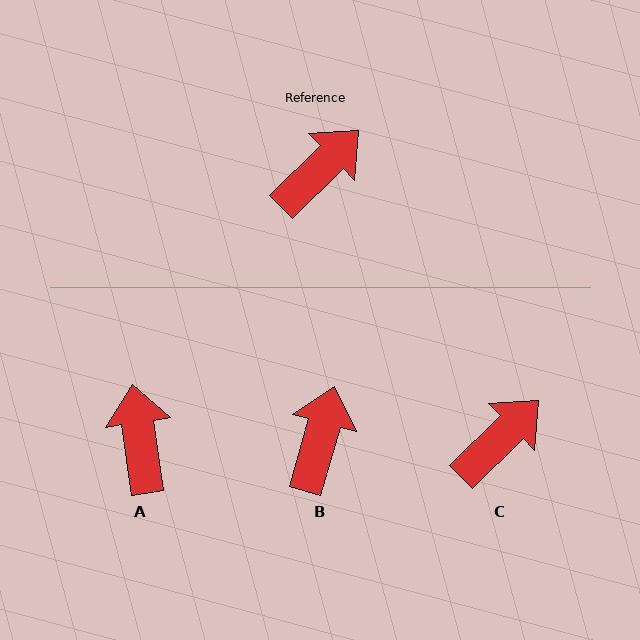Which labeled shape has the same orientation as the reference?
C.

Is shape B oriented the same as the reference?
No, it is off by about 29 degrees.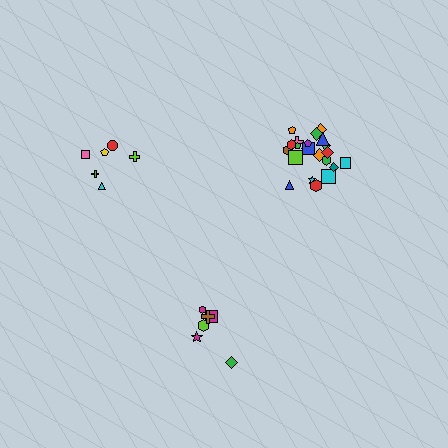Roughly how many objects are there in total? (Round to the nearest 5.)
Roughly 35 objects in total.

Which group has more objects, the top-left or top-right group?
The top-right group.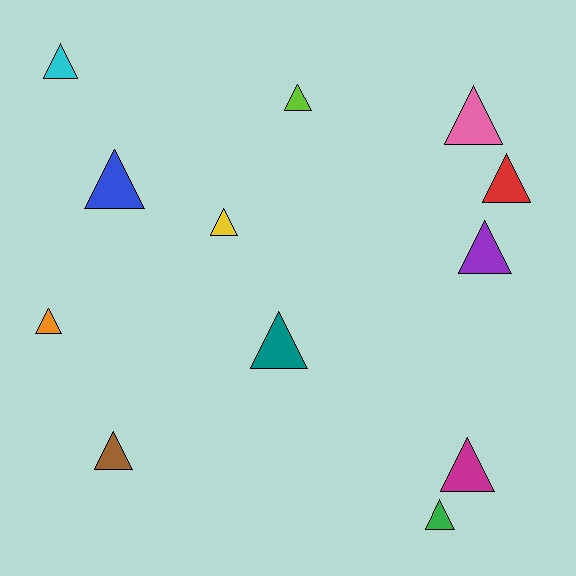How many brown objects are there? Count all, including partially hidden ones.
There is 1 brown object.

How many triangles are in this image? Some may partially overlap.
There are 12 triangles.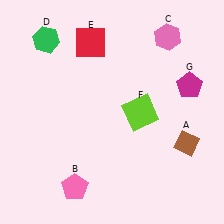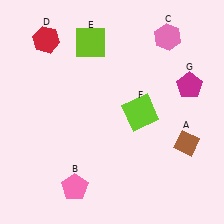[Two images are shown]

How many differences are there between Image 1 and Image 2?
There are 2 differences between the two images.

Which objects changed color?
D changed from green to red. E changed from red to lime.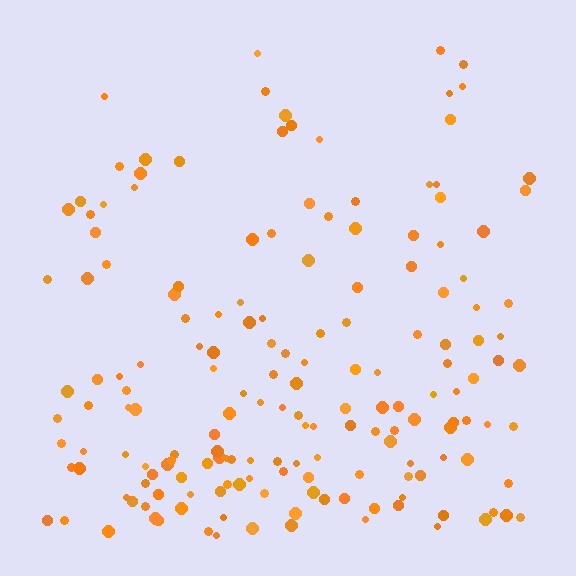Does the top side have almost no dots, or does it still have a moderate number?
Still a moderate number, just noticeably fewer than the bottom.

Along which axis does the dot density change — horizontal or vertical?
Vertical.